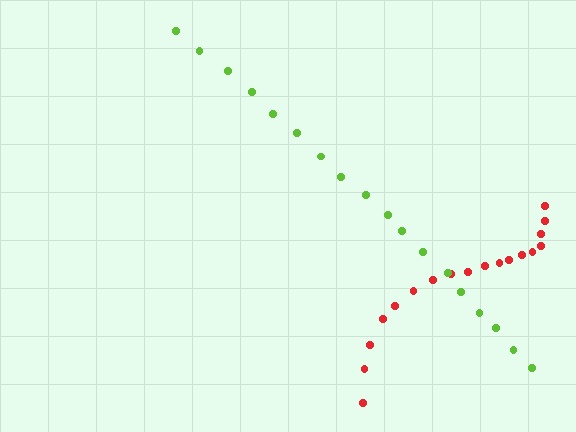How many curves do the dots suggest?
There are 2 distinct paths.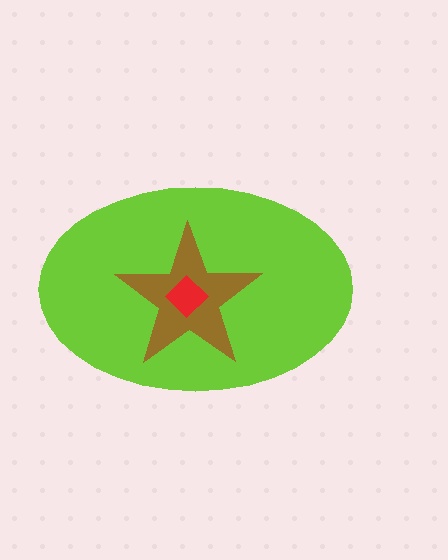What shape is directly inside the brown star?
The red diamond.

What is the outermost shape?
The lime ellipse.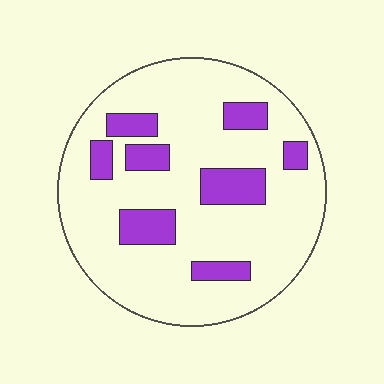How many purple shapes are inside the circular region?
8.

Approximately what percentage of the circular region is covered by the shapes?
Approximately 20%.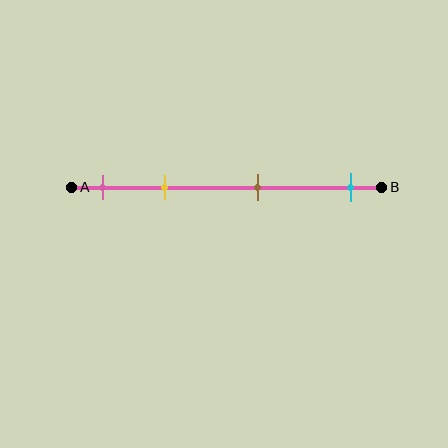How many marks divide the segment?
There are 4 marks dividing the segment.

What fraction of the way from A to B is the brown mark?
The brown mark is approximately 60% (0.6) of the way from A to B.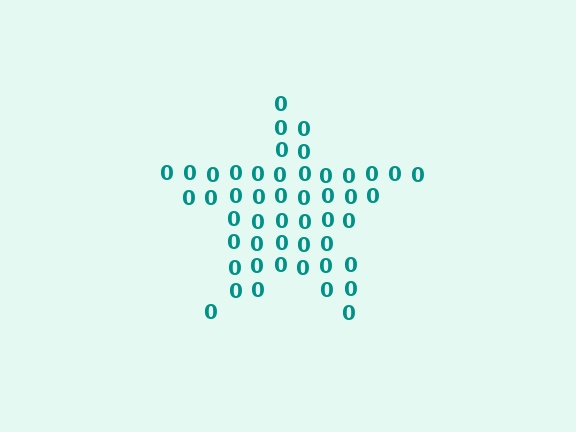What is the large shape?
The large shape is a star.